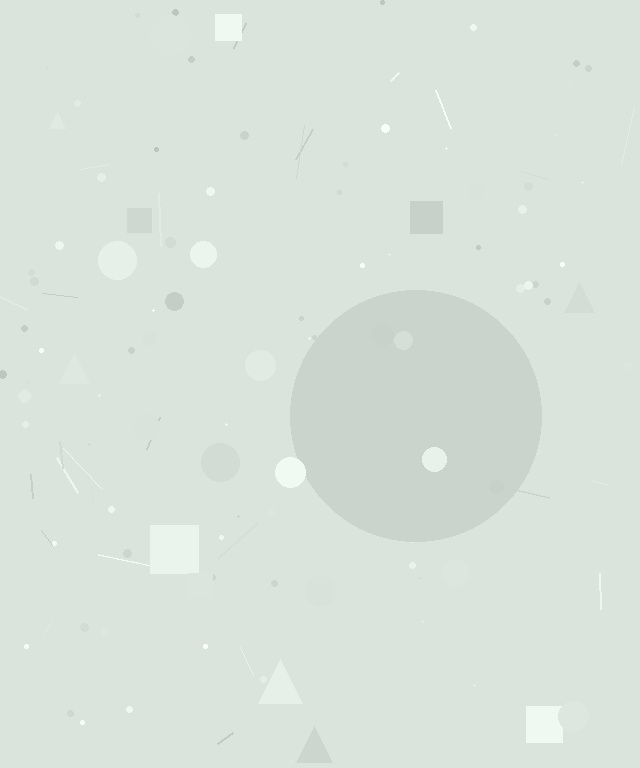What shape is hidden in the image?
A circle is hidden in the image.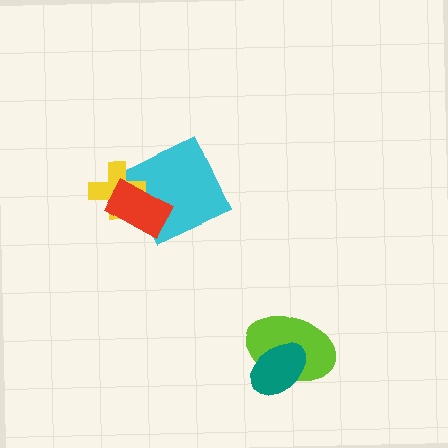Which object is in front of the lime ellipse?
The teal ellipse is in front of the lime ellipse.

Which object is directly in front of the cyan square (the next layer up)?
The yellow cross is directly in front of the cyan square.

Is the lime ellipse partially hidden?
Yes, it is partially covered by another shape.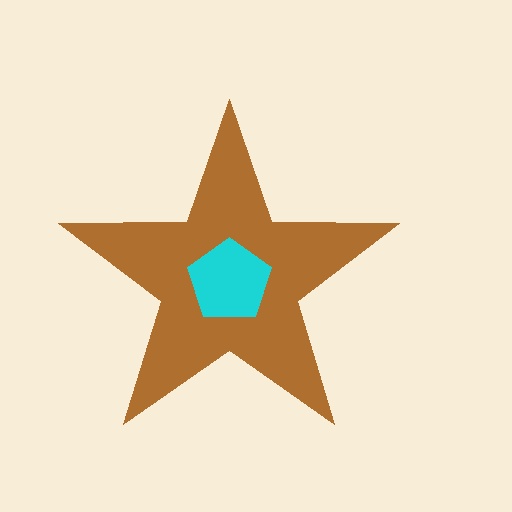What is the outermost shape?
The brown star.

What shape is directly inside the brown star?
The cyan pentagon.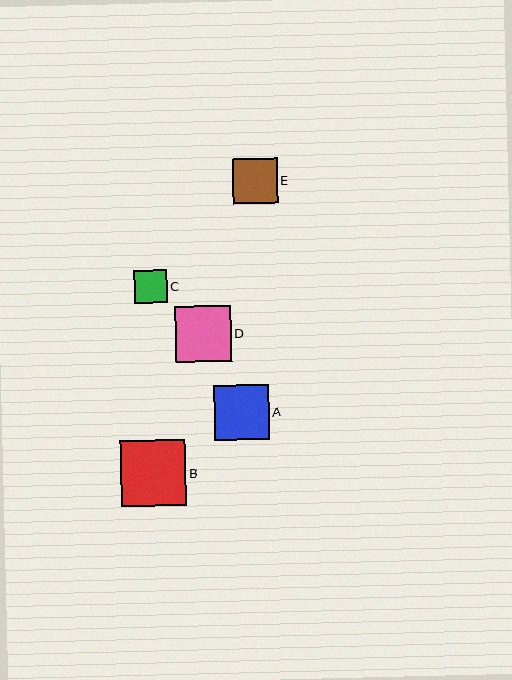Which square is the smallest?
Square C is the smallest with a size of approximately 33 pixels.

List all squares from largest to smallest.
From largest to smallest: B, D, A, E, C.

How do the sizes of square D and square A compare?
Square D and square A are approximately the same size.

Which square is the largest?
Square B is the largest with a size of approximately 66 pixels.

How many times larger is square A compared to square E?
Square A is approximately 1.2 times the size of square E.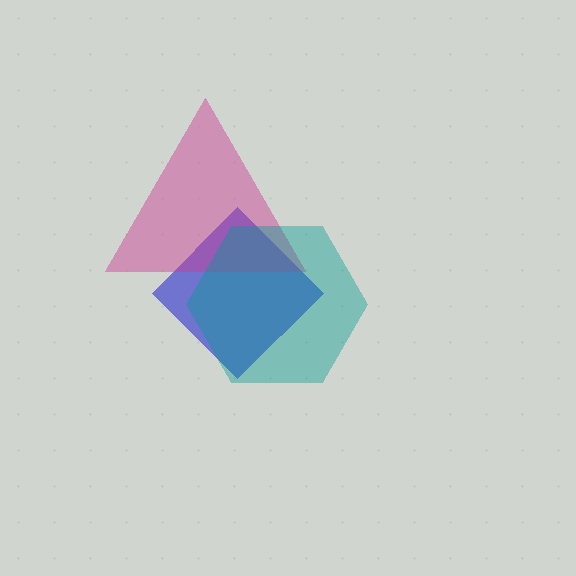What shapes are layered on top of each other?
The layered shapes are: a blue diamond, a magenta triangle, a teal hexagon.